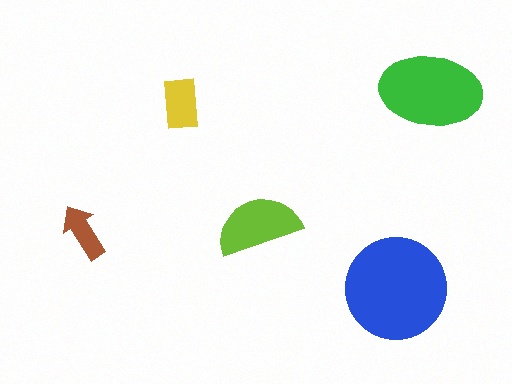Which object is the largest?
The blue circle.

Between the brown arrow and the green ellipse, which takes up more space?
The green ellipse.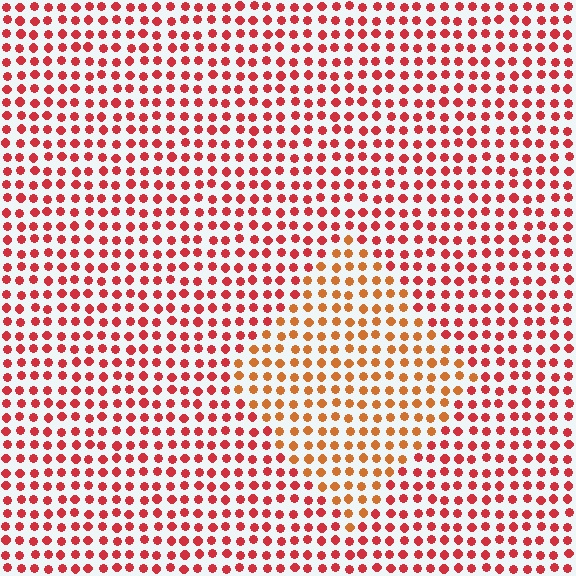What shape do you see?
I see a diamond.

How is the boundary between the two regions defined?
The boundary is defined purely by a slight shift in hue (about 31 degrees). Spacing, size, and orientation are identical on both sides.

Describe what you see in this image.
The image is filled with small red elements in a uniform arrangement. A diamond-shaped region is visible where the elements are tinted to a slightly different hue, forming a subtle color boundary.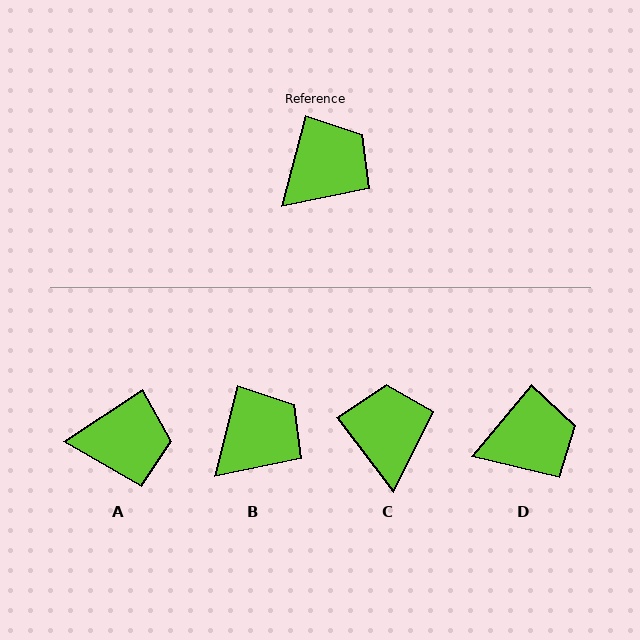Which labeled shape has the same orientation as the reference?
B.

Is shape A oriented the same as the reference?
No, it is off by about 42 degrees.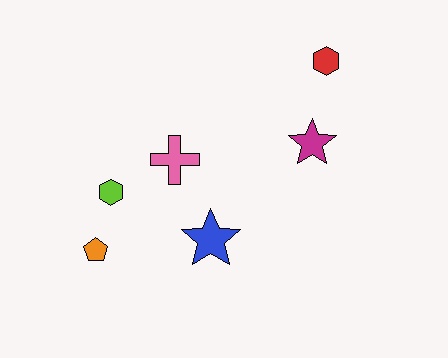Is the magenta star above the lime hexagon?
Yes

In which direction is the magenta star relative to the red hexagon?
The magenta star is below the red hexagon.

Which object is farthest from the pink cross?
The red hexagon is farthest from the pink cross.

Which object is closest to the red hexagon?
The magenta star is closest to the red hexagon.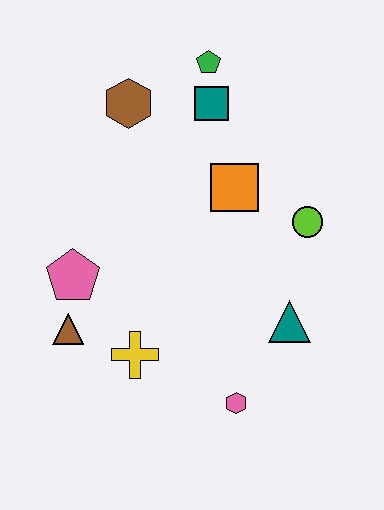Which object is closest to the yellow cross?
The brown triangle is closest to the yellow cross.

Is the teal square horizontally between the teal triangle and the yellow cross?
Yes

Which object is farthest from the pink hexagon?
The green pentagon is farthest from the pink hexagon.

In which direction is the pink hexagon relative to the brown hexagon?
The pink hexagon is below the brown hexagon.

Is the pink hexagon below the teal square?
Yes